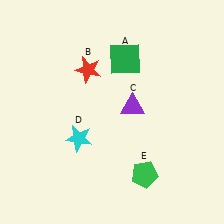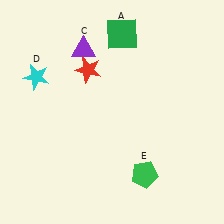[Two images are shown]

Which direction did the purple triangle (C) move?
The purple triangle (C) moved up.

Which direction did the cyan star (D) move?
The cyan star (D) moved up.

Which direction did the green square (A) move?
The green square (A) moved up.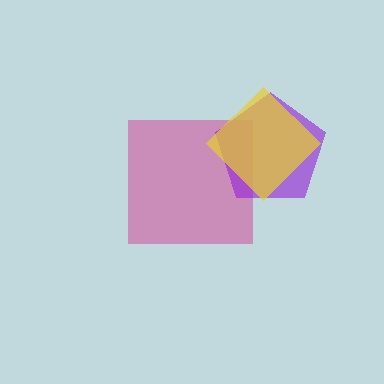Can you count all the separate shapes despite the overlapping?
Yes, there are 3 separate shapes.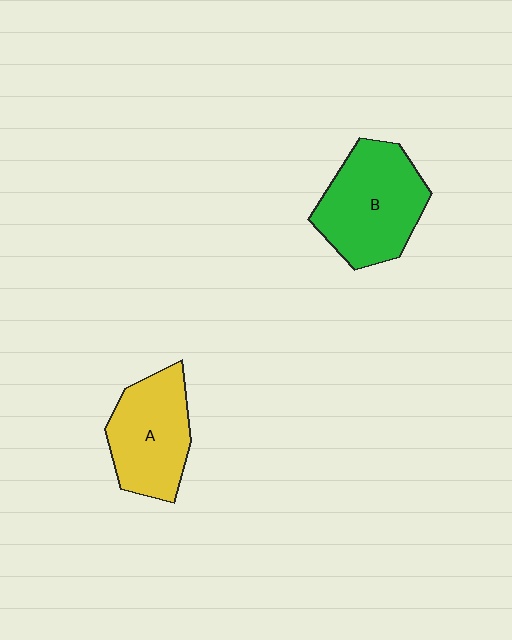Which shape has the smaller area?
Shape A (yellow).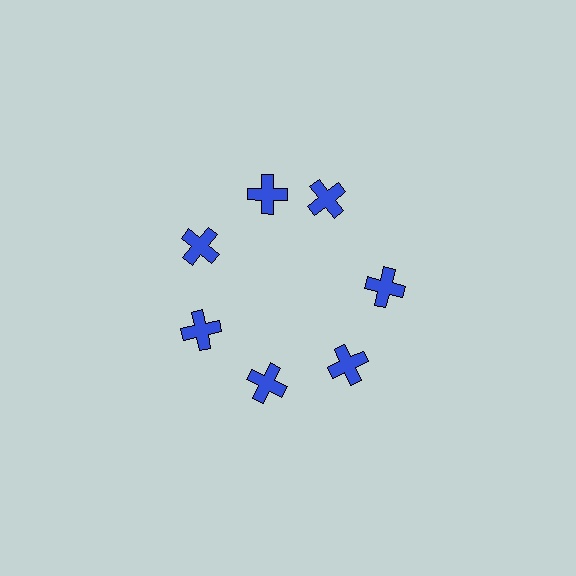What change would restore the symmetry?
The symmetry would be restored by rotating it back into even spacing with its neighbors so that all 7 crosses sit at equal angles and equal distance from the center.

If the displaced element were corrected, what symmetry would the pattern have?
It would have 7-fold rotational symmetry — the pattern would map onto itself every 51 degrees.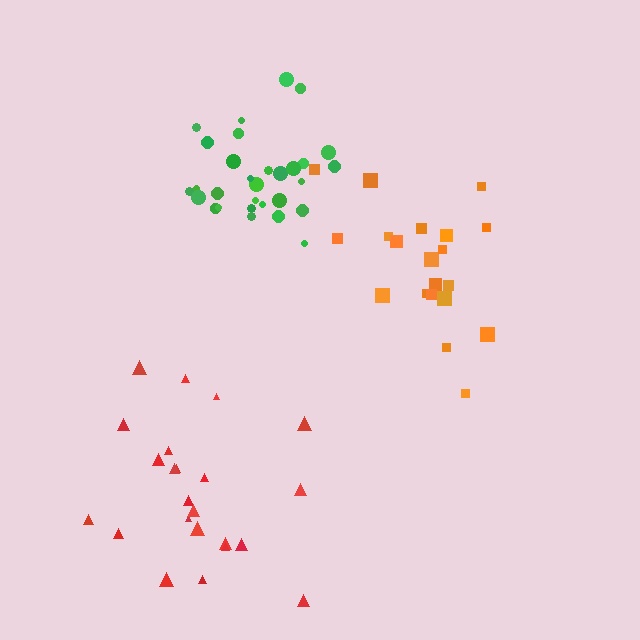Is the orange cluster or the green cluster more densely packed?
Green.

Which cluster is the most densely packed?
Green.